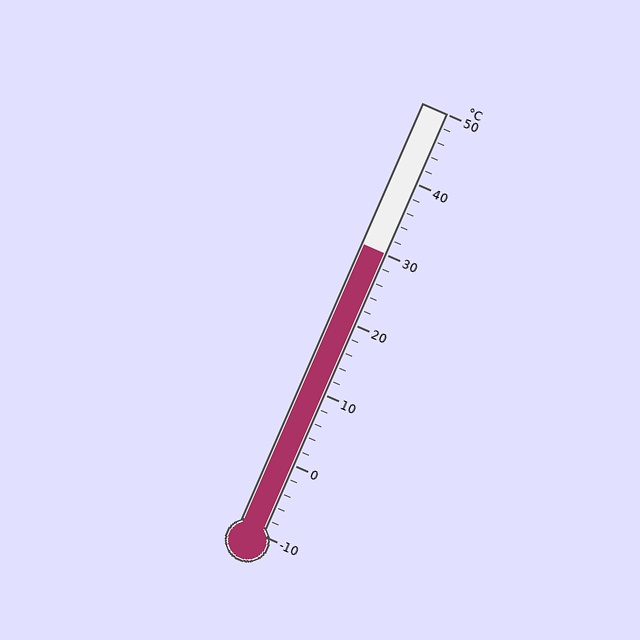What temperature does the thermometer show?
The thermometer shows approximately 30°C.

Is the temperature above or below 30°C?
The temperature is at 30°C.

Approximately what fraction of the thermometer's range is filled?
The thermometer is filled to approximately 65% of its range.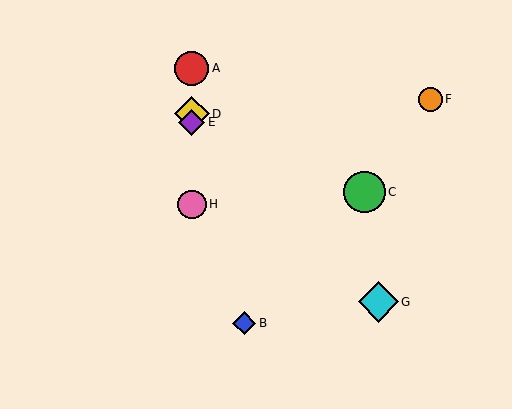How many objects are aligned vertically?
4 objects (A, D, E, H) are aligned vertically.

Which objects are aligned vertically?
Objects A, D, E, H are aligned vertically.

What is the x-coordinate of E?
Object E is at x≈192.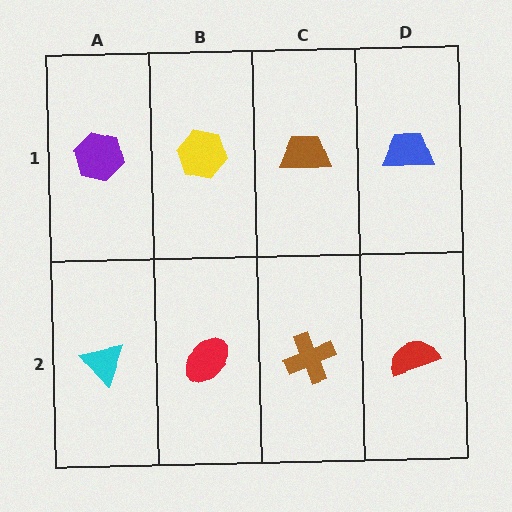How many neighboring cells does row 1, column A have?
2.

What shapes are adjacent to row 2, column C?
A brown trapezoid (row 1, column C), a red ellipse (row 2, column B), a red semicircle (row 2, column D).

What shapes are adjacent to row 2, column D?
A blue trapezoid (row 1, column D), a brown cross (row 2, column C).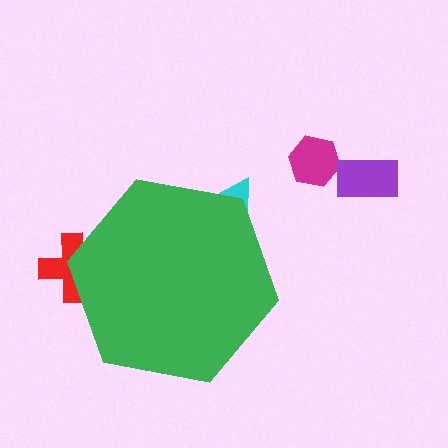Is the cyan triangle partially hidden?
Yes, the cyan triangle is partially hidden behind the green hexagon.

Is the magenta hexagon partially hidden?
No, the magenta hexagon is fully visible.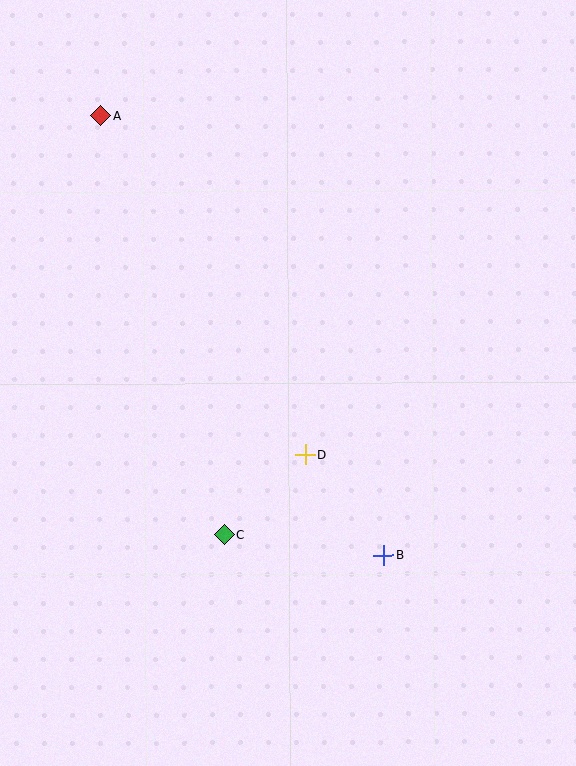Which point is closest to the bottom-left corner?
Point C is closest to the bottom-left corner.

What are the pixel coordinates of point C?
Point C is at (224, 535).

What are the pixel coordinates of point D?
Point D is at (306, 455).